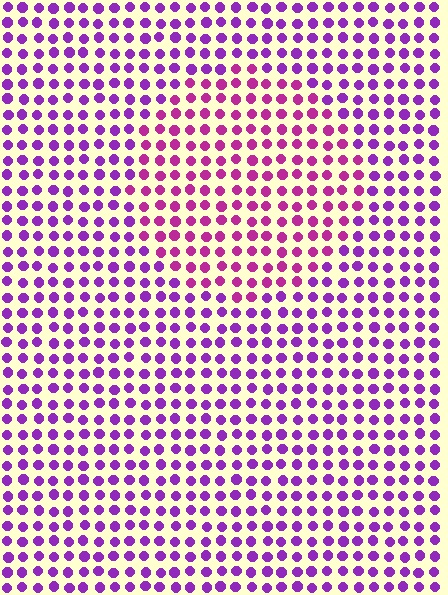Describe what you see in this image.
The image is filled with small purple elements in a uniform arrangement. A circle-shaped region is visible where the elements are tinted to a slightly different hue, forming a subtle color boundary.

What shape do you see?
I see a circle.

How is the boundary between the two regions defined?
The boundary is defined purely by a slight shift in hue (about 32 degrees). Spacing, size, and orientation are identical on both sides.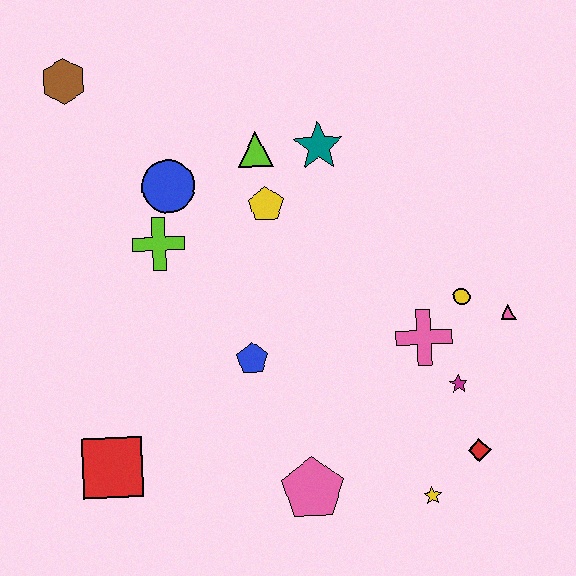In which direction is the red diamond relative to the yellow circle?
The red diamond is below the yellow circle.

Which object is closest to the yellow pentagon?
The lime triangle is closest to the yellow pentagon.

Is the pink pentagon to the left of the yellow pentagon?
No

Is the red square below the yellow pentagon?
Yes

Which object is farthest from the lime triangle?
The yellow star is farthest from the lime triangle.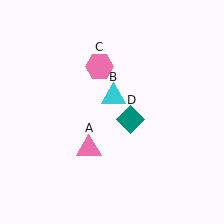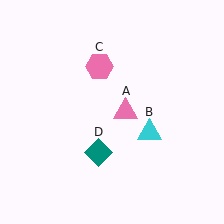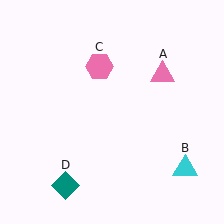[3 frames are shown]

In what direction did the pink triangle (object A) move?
The pink triangle (object A) moved up and to the right.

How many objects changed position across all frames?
3 objects changed position: pink triangle (object A), cyan triangle (object B), teal diamond (object D).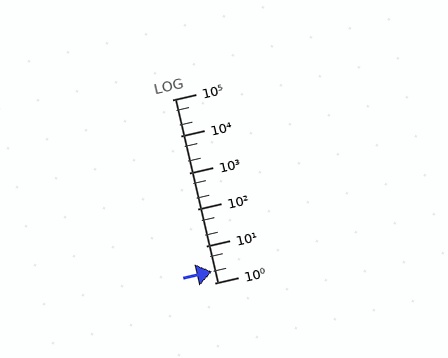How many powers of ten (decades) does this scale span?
The scale spans 5 decades, from 1 to 100000.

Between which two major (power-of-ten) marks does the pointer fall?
The pointer is between 1 and 10.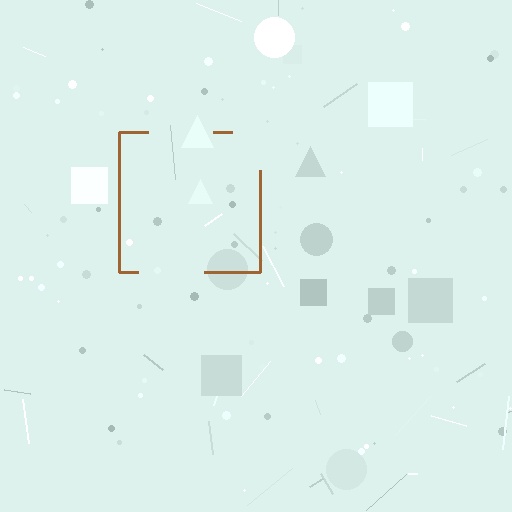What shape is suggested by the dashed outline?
The dashed outline suggests a square.